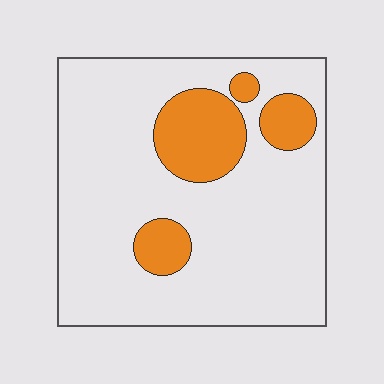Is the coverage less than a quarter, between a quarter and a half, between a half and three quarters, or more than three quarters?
Less than a quarter.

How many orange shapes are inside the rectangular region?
4.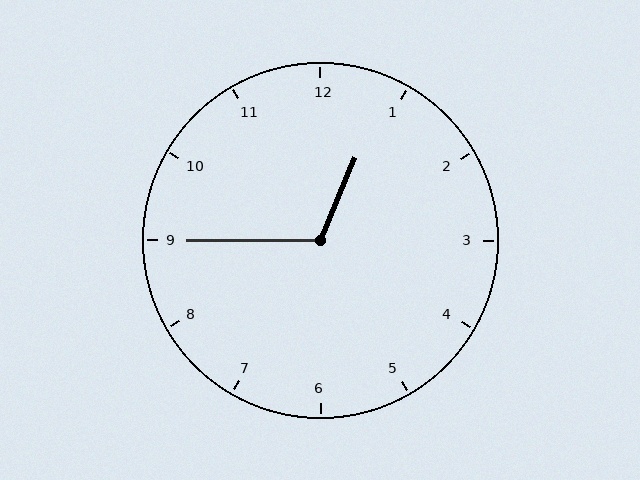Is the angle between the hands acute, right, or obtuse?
It is obtuse.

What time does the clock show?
12:45.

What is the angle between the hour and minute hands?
Approximately 112 degrees.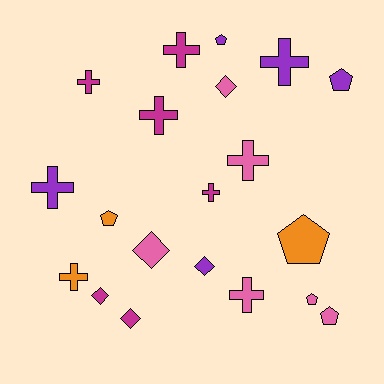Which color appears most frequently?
Magenta, with 6 objects.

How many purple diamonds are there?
There is 1 purple diamond.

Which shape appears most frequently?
Cross, with 9 objects.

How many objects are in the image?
There are 20 objects.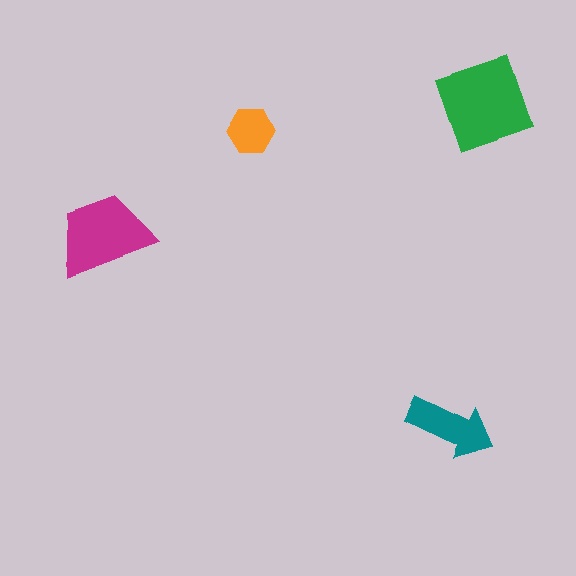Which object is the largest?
The green diamond.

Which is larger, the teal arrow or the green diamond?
The green diamond.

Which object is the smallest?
The orange hexagon.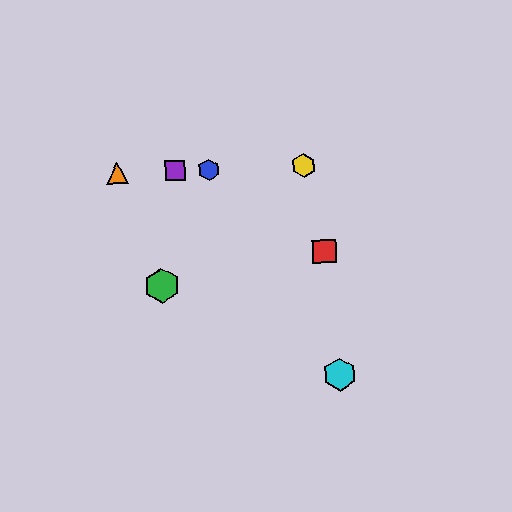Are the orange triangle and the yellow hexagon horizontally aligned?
Yes, both are at y≈173.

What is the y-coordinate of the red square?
The red square is at y≈251.